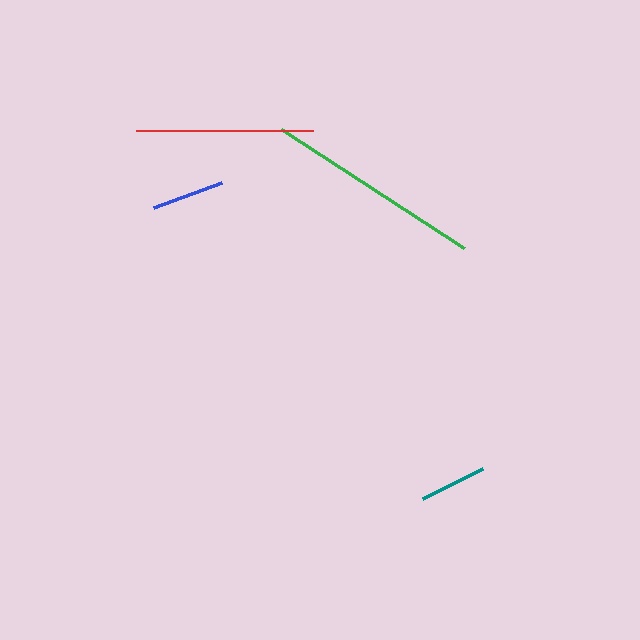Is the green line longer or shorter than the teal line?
The green line is longer than the teal line.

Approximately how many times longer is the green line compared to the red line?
The green line is approximately 1.2 times the length of the red line.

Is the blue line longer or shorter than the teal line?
The blue line is longer than the teal line.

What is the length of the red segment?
The red segment is approximately 177 pixels long.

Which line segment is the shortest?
The teal line is the shortest at approximately 67 pixels.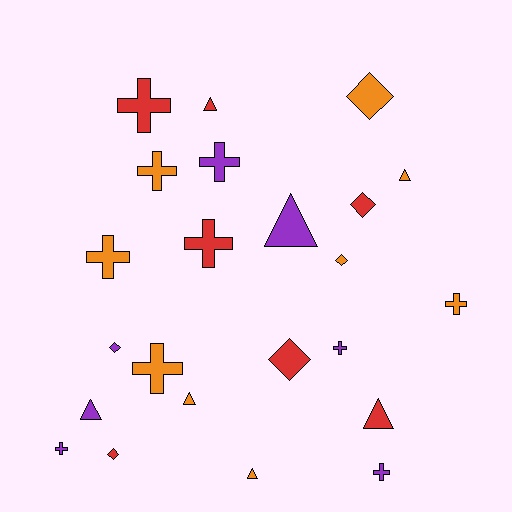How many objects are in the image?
There are 23 objects.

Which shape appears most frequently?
Cross, with 10 objects.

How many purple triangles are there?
There are 2 purple triangles.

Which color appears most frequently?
Orange, with 9 objects.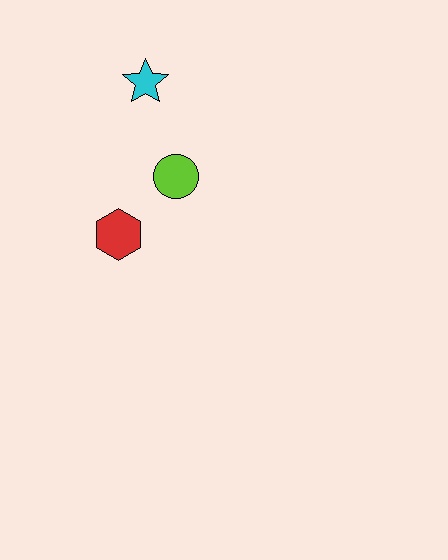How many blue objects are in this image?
There are no blue objects.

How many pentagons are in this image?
There are no pentagons.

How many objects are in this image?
There are 3 objects.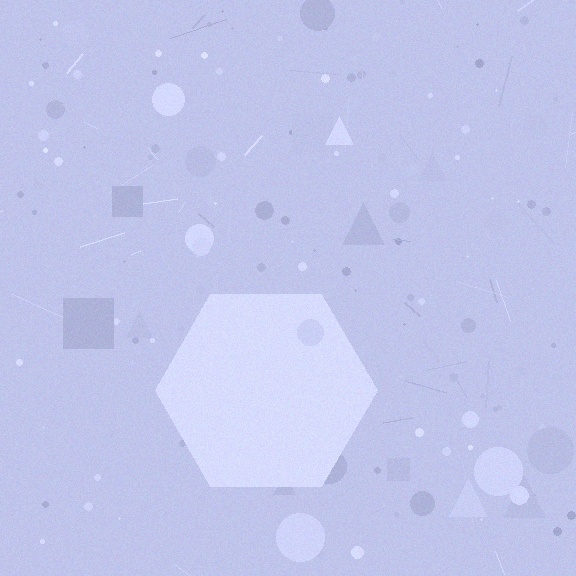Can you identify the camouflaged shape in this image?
The camouflaged shape is a hexagon.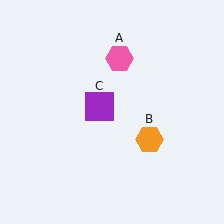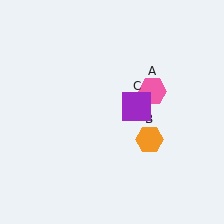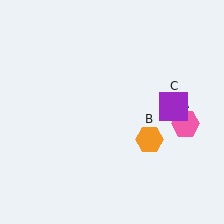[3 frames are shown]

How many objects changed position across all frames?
2 objects changed position: pink hexagon (object A), purple square (object C).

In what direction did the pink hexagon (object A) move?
The pink hexagon (object A) moved down and to the right.